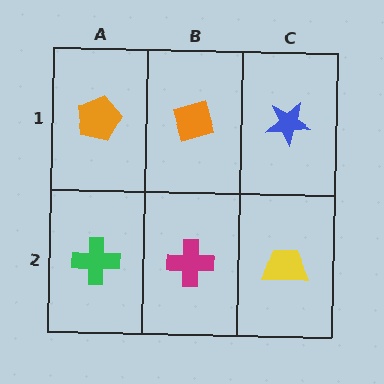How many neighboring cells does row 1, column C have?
2.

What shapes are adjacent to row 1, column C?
A yellow trapezoid (row 2, column C), an orange diamond (row 1, column B).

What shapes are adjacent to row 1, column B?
A magenta cross (row 2, column B), an orange pentagon (row 1, column A), a blue star (row 1, column C).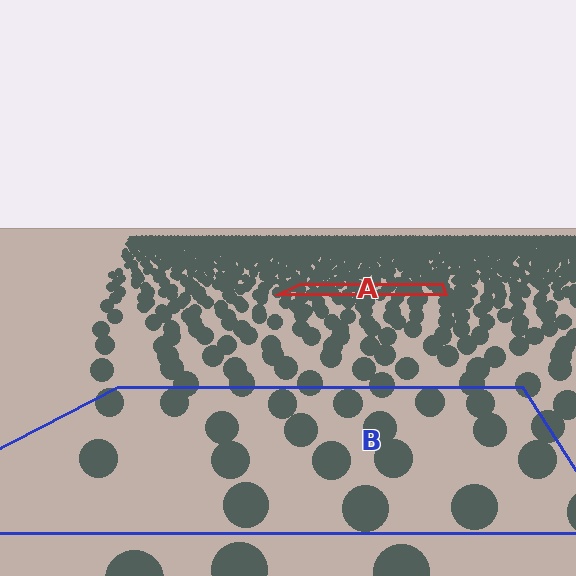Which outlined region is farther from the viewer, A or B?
Region A is farther from the viewer — the texture elements inside it appear smaller and more densely packed.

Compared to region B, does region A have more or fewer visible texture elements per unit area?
Region A has more texture elements per unit area — they are packed more densely because it is farther away.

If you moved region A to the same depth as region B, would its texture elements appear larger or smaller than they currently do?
They would appear larger. At a closer depth, the same texture elements are projected at a bigger on-screen size.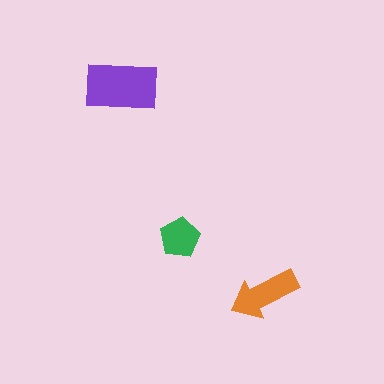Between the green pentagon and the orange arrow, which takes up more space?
The orange arrow.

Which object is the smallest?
The green pentagon.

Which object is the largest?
The purple rectangle.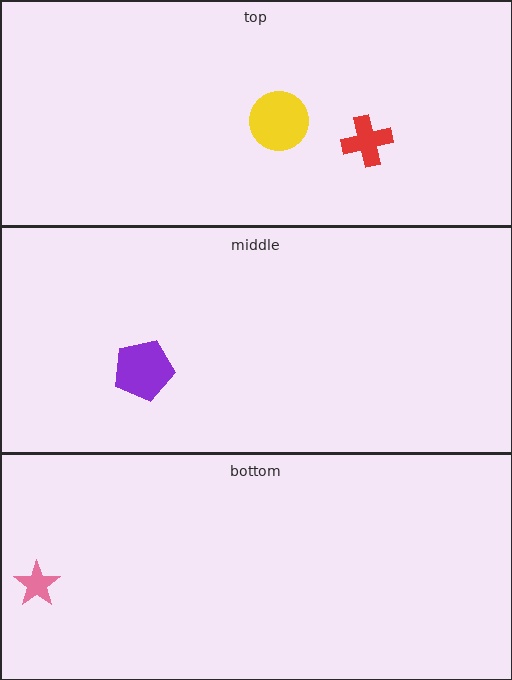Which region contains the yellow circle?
The top region.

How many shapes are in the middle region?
1.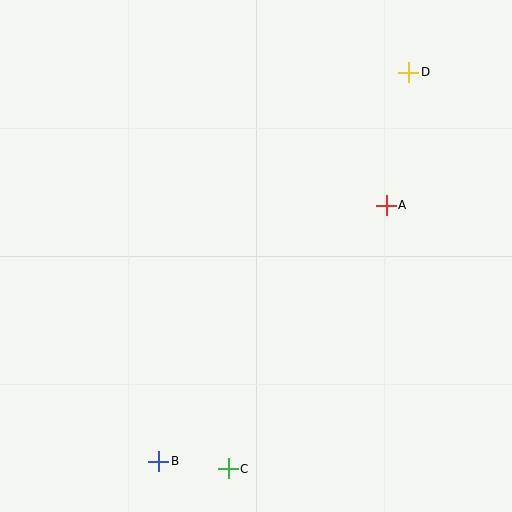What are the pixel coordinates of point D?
Point D is at (409, 72).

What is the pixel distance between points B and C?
The distance between B and C is 70 pixels.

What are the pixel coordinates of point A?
Point A is at (386, 205).